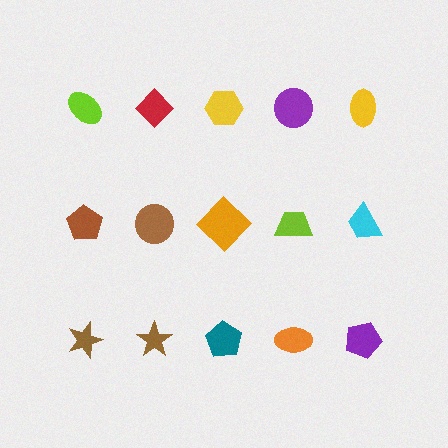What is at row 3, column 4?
An orange ellipse.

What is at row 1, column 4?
A purple circle.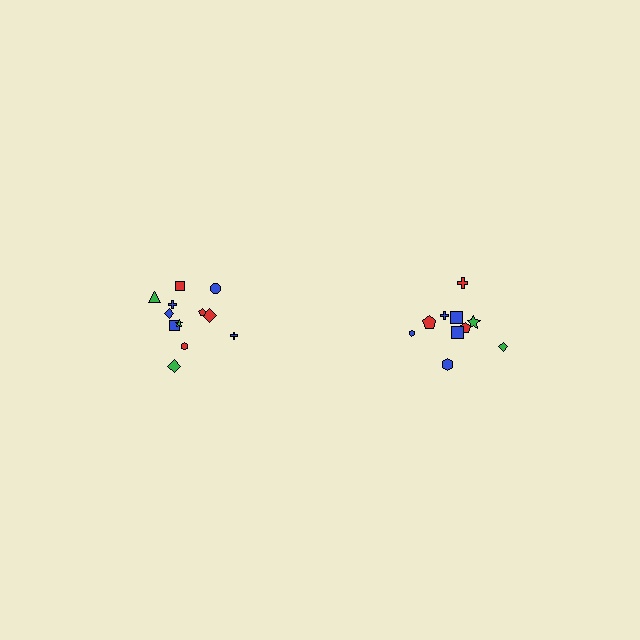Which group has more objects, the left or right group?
The left group.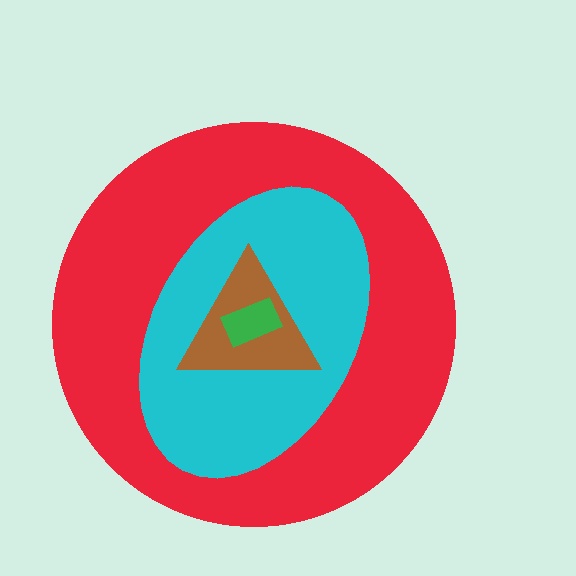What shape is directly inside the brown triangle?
The green rectangle.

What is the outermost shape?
The red circle.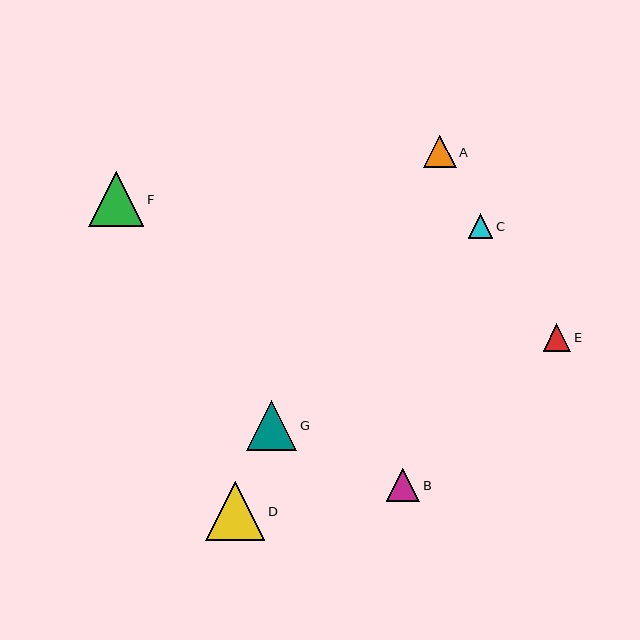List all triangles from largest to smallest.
From largest to smallest: D, F, G, B, A, E, C.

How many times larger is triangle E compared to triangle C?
Triangle E is approximately 1.1 times the size of triangle C.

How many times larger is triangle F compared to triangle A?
Triangle F is approximately 1.7 times the size of triangle A.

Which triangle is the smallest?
Triangle C is the smallest with a size of approximately 25 pixels.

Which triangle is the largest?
Triangle D is the largest with a size of approximately 59 pixels.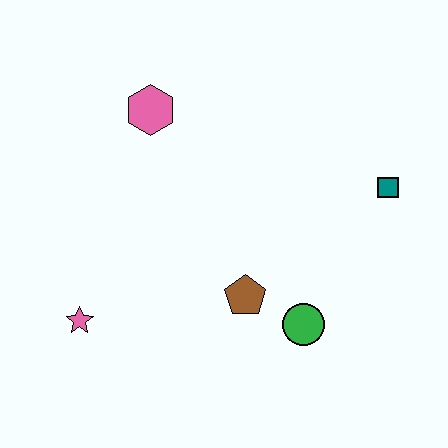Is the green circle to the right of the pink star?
Yes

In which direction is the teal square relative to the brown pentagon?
The teal square is to the right of the brown pentagon.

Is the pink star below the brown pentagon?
Yes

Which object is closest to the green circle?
The brown pentagon is closest to the green circle.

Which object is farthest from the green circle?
The pink hexagon is farthest from the green circle.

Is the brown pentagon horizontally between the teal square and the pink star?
Yes